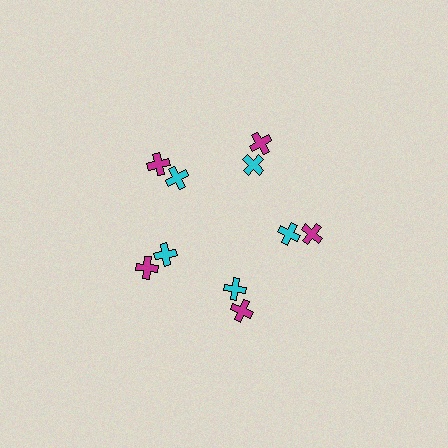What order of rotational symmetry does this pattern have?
This pattern has 5-fold rotational symmetry.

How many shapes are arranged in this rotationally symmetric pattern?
There are 10 shapes, arranged in 5 groups of 2.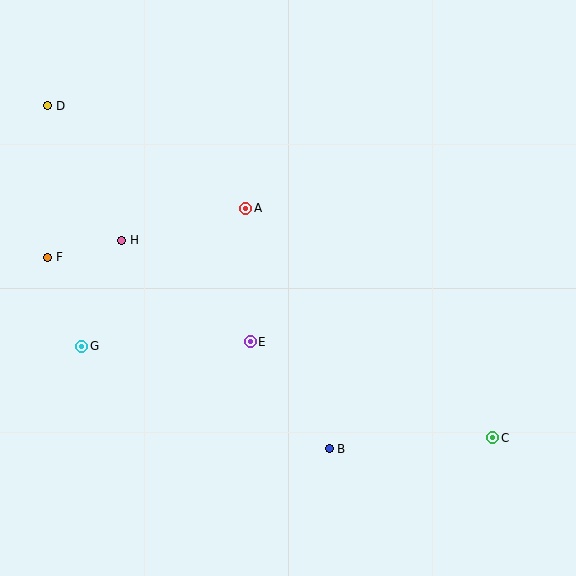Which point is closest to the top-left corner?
Point D is closest to the top-left corner.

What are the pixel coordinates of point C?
Point C is at (493, 438).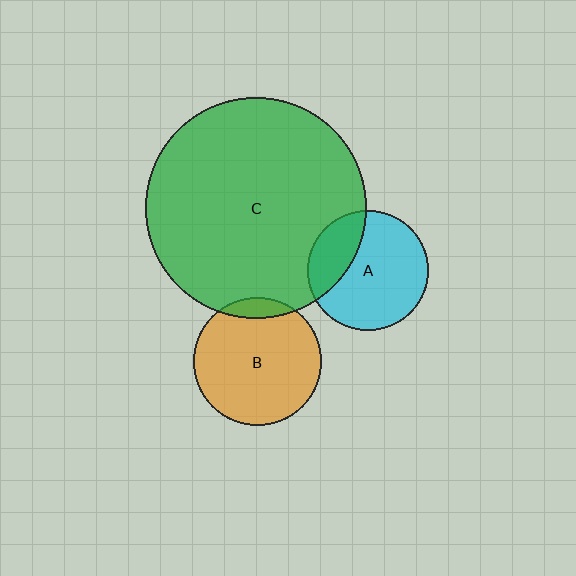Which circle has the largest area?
Circle C (green).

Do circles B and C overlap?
Yes.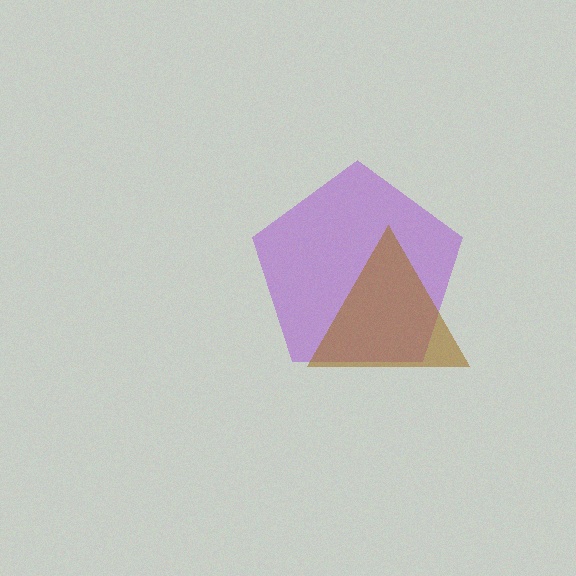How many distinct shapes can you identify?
There are 2 distinct shapes: a purple pentagon, a brown triangle.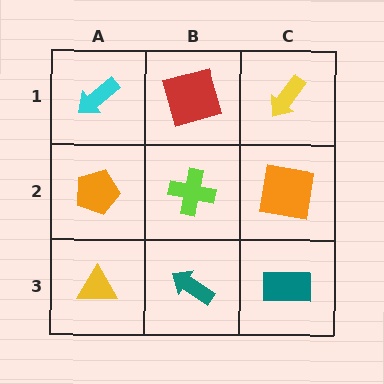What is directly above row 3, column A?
An orange pentagon.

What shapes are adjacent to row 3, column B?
A lime cross (row 2, column B), a yellow triangle (row 3, column A), a teal rectangle (row 3, column C).